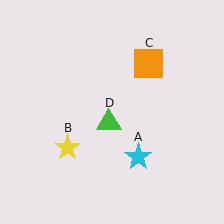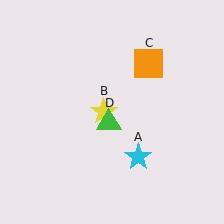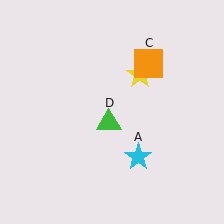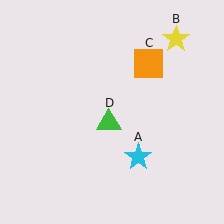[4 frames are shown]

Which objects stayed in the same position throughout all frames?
Cyan star (object A) and orange square (object C) and green triangle (object D) remained stationary.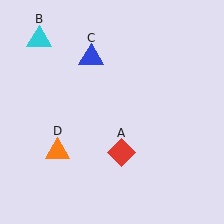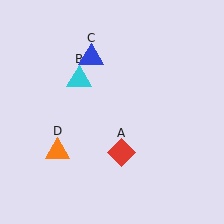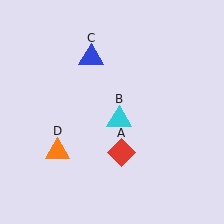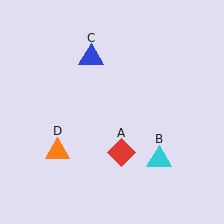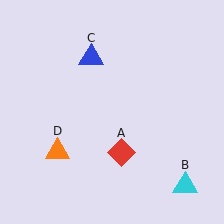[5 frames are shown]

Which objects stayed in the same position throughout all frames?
Red diamond (object A) and blue triangle (object C) and orange triangle (object D) remained stationary.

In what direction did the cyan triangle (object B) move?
The cyan triangle (object B) moved down and to the right.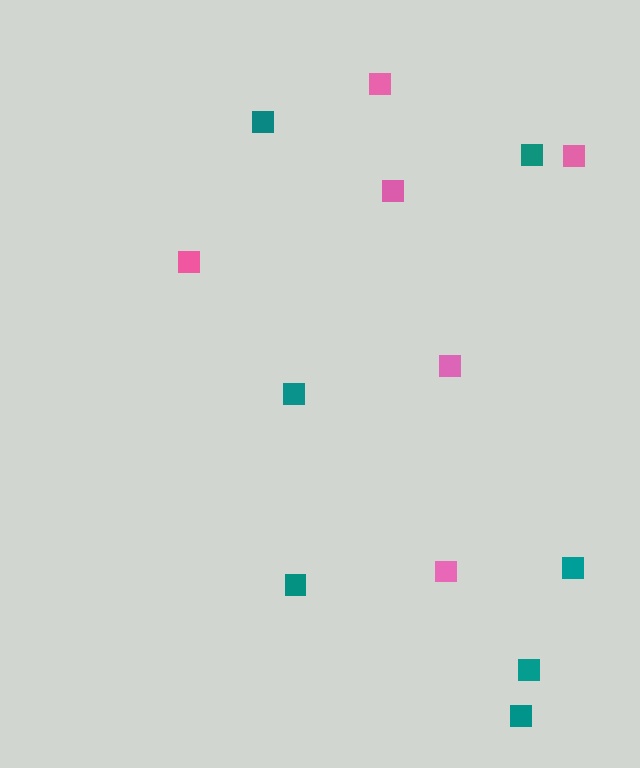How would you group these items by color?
There are 2 groups: one group of pink squares (6) and one group of teal squares (7).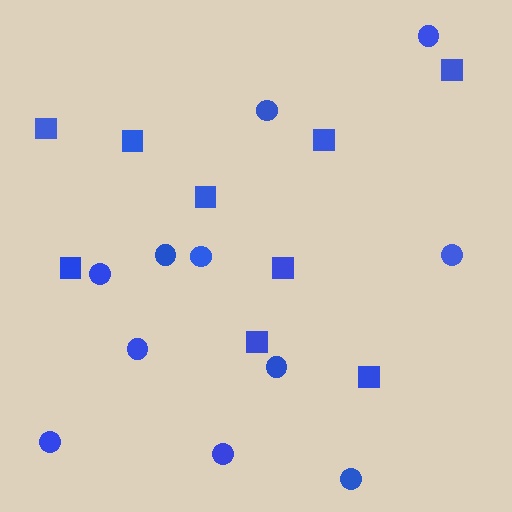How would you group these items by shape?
There are 2 groups: one group of squares (9) and one group of circles (11).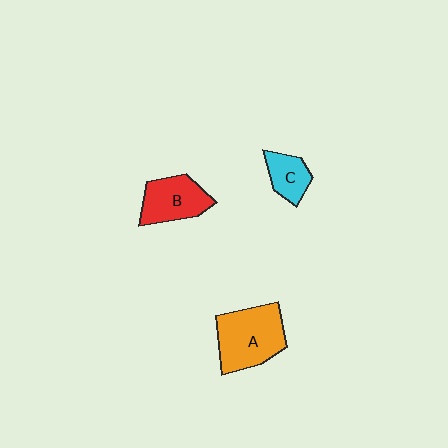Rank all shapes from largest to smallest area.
From largest to smallest: A (orange), B (red), C (cyan).